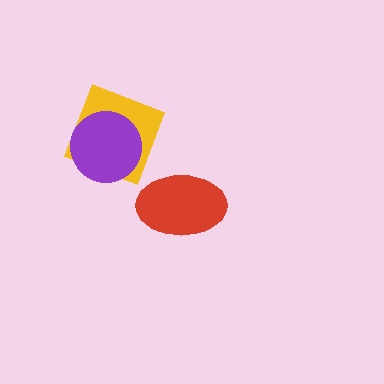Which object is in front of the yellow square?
The purple circle is in front of the yellow square.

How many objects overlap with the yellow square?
1 object overlaps with the yellow square.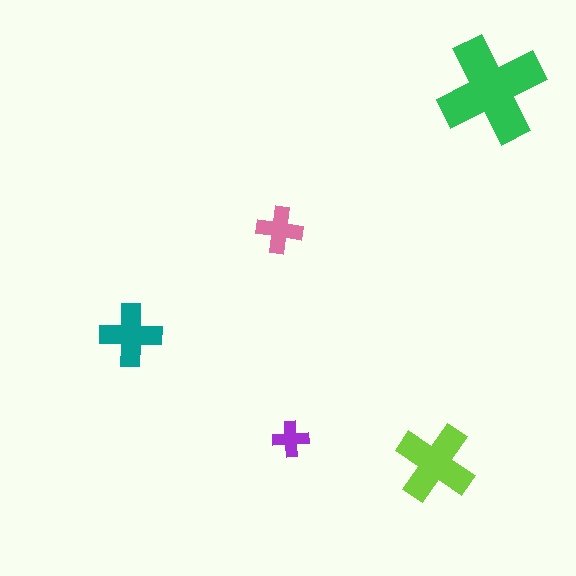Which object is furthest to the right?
The green cross is rightmost.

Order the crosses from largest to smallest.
the green one, the lime one, the teal one, the pink one, the purple one.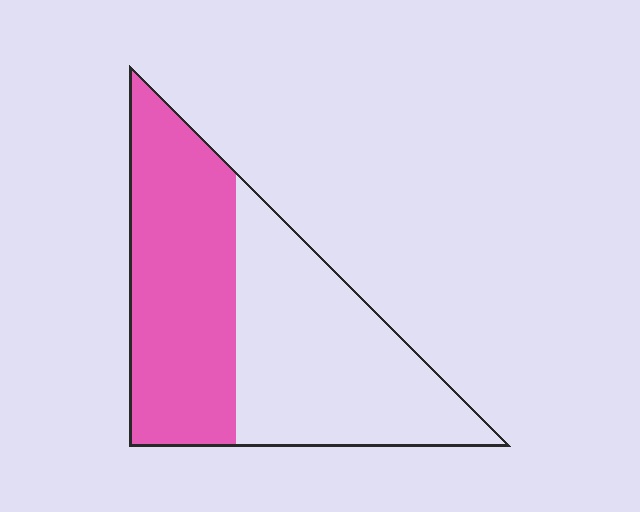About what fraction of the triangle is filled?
About one half (1/2).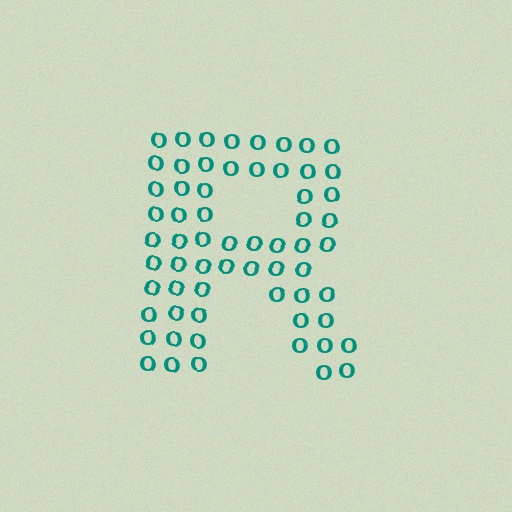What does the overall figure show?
The overall figure shows the letter R.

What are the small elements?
The small elements are letter O's.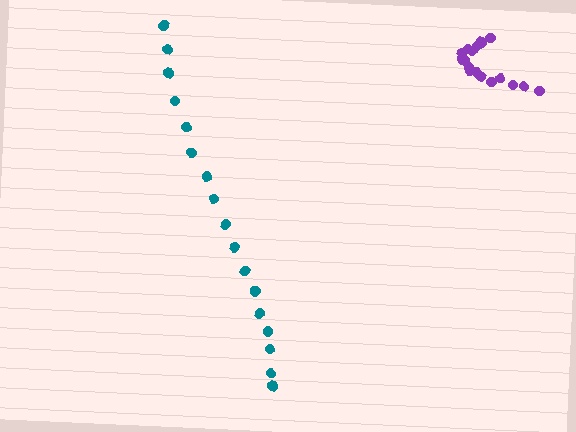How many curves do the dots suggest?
There are 2 distinct paths.